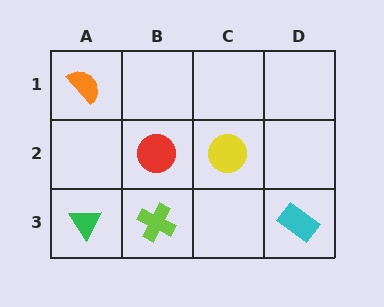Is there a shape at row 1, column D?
No, that cell is empty.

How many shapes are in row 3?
3 shapes.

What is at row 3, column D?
A cyan rectangle.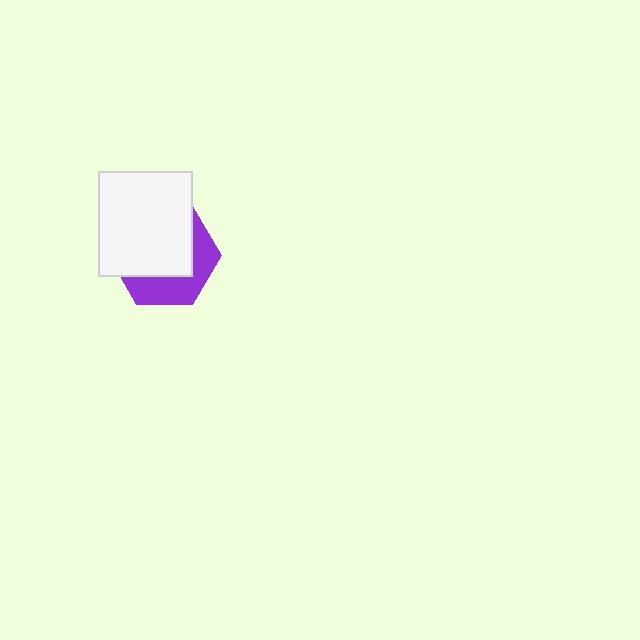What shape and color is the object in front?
The object in front is a white rectangle.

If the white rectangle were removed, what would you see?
You would see the complete purple hexagon.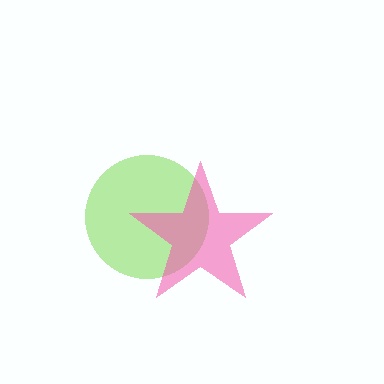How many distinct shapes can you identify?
There are 2 distinct shapes: a lime circle, a pink star.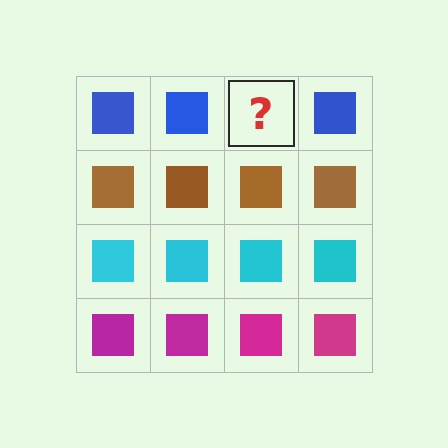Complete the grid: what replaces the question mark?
The question mark should be replaced with a blue square.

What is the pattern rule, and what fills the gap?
The rule is that each row has a consistent color. The gap should be filled with a blue square.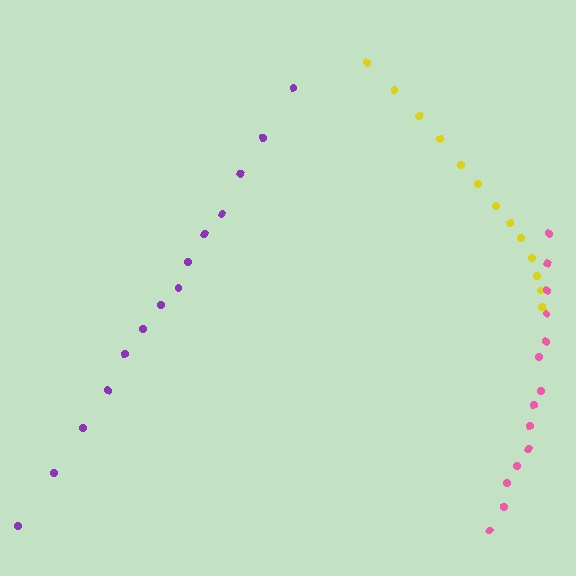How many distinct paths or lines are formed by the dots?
There are 3 distinct paths.